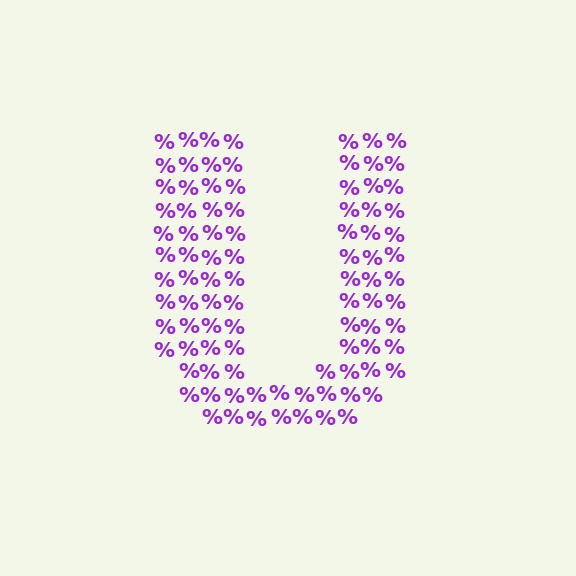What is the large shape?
The large shape is the letter U.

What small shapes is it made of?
It is made of small percent signs.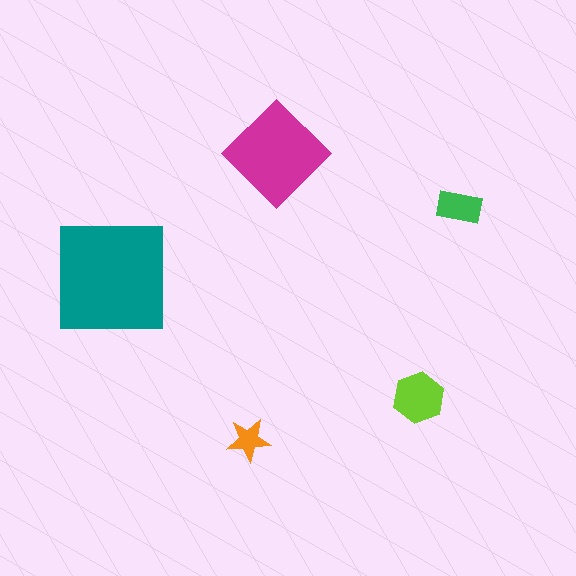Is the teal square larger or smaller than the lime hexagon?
Larger.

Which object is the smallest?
The orange star.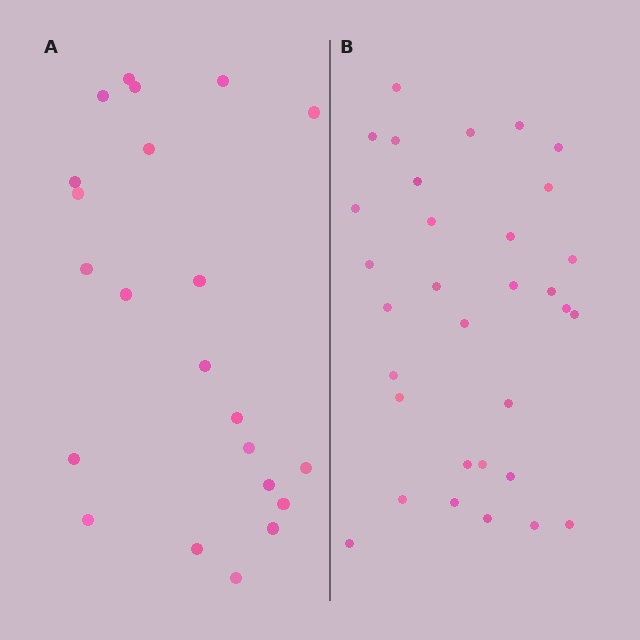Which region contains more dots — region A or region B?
Region B (the right region) has more dots.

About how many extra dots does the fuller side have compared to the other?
Region B has roughly 10 or so more dots than region A.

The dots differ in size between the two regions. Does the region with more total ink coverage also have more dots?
No. Region A has more total ink coverage because its dots are larger, but region B actually contains more individual dots. Total area can be misleading — the number of items is what matters here.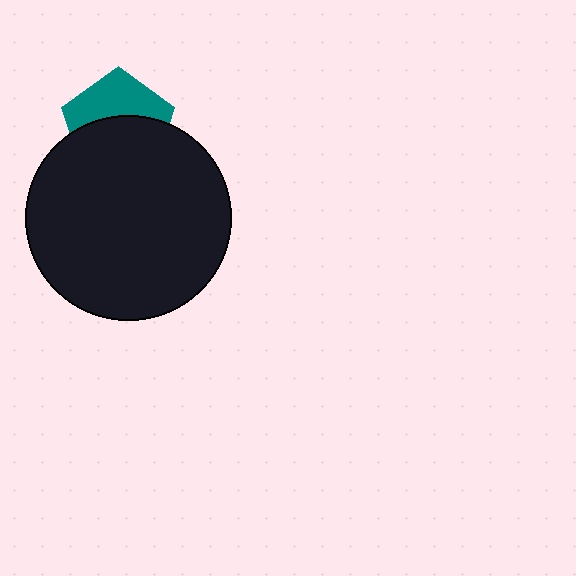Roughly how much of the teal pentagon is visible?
A small part of it is visible (roughly 43%).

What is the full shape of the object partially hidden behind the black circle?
The partially hidden object is a teal pentagon.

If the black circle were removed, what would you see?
You would see the complete teal pentagon.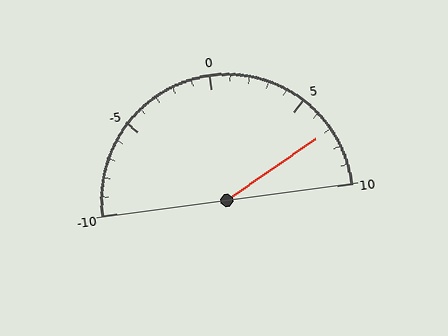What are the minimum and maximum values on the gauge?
The gauge ranges from -10 to 10.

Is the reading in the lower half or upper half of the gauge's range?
The reading is in the upper half of the range (-10 to 10).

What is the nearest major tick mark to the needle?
The nearest major tick mark is 5.